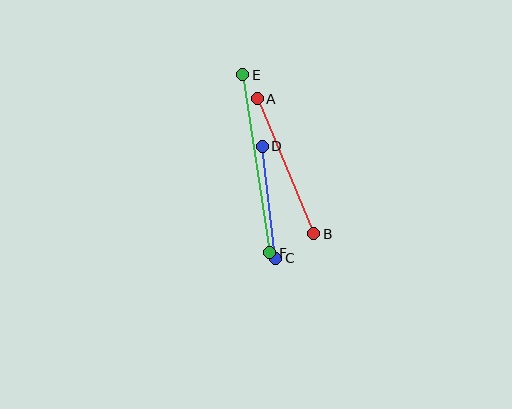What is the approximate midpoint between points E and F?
The midpoint is at approximately (256, 164) pixels.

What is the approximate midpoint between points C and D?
The midpoint is at approximately (269, 202) pixels.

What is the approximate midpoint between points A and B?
The midpoint is at approximately (286, 166) pixels.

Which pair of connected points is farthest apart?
Points E and F are farthest apart.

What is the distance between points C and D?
The distance is approximately 113 pixels.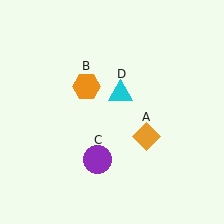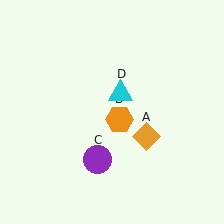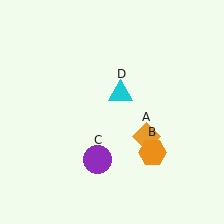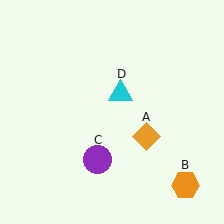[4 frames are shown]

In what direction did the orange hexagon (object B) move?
The orange hexagon (object B) moved down and to the right.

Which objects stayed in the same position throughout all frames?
Orange diamond (object A) and purple circle (object C) and cyan triangle (object D) remained stationary.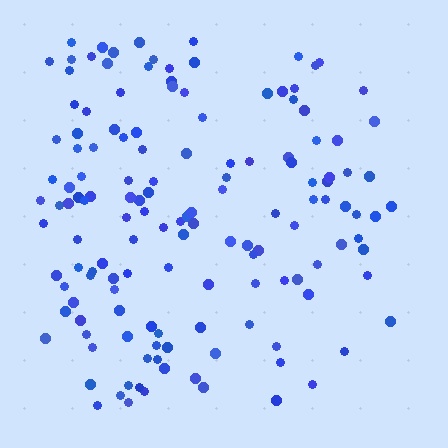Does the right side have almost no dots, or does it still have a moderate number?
Still a moderate number, just noticeably fewer than the left.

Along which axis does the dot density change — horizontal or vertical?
Horizontal.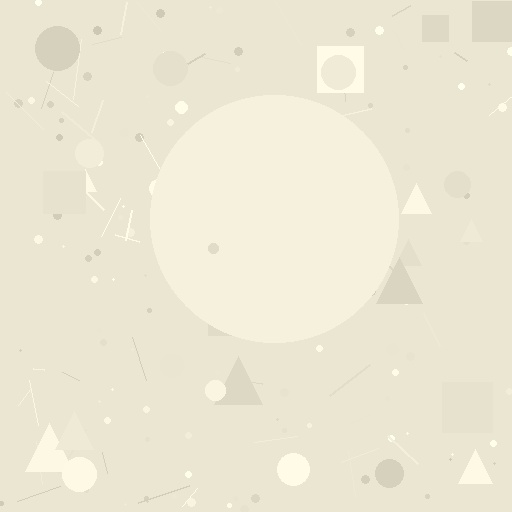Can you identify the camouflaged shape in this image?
The camouflaged shape is a circle.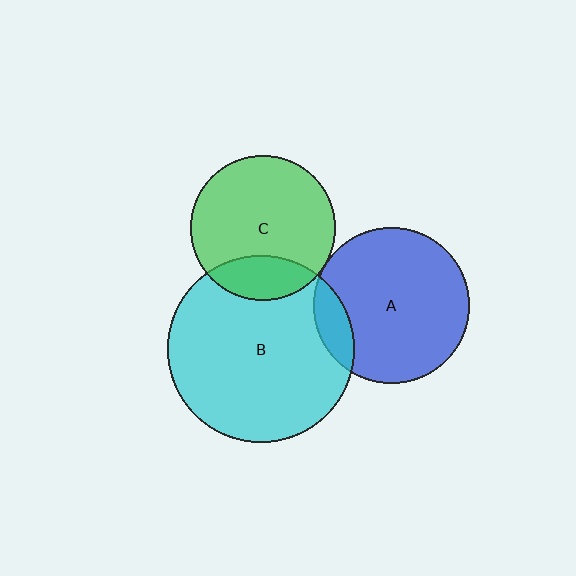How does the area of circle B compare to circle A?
Approximately 1.4 times.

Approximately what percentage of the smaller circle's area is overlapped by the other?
Approximately 5%.